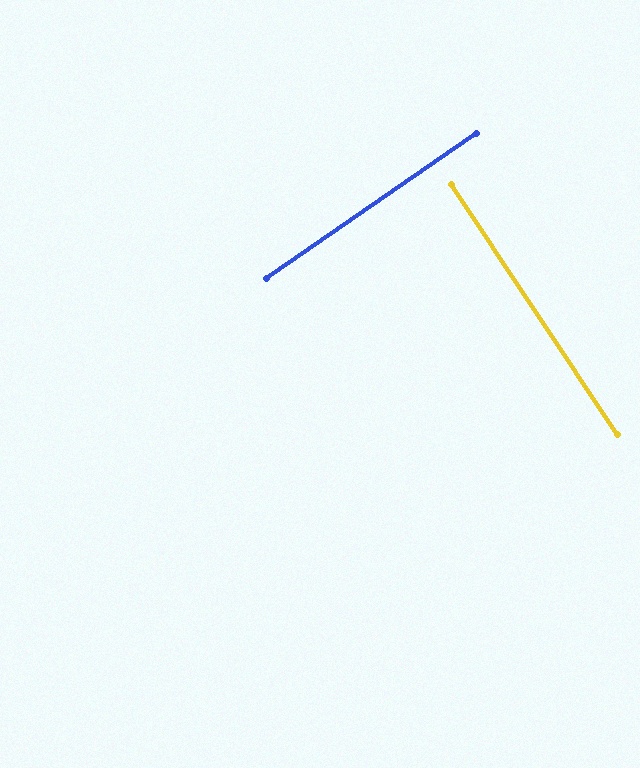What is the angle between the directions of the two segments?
Approximately 89 degrees.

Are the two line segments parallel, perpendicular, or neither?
Perpendicular — they meet at approximately 89°.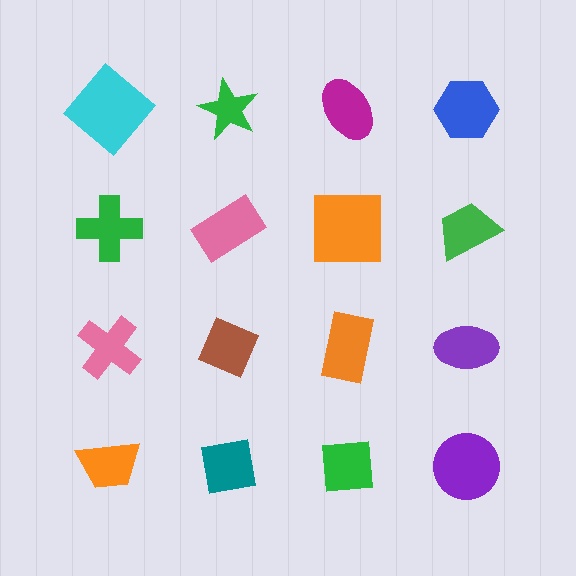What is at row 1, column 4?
A blue hexagon.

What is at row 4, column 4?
A purple circle.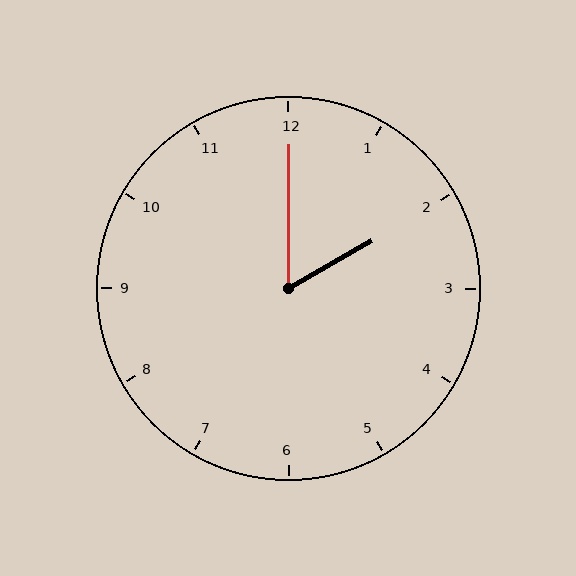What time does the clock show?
2:00.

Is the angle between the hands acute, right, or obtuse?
It is acute.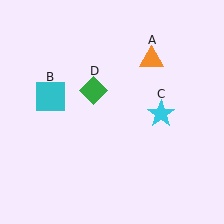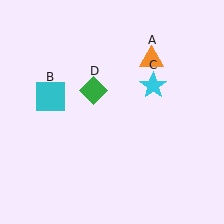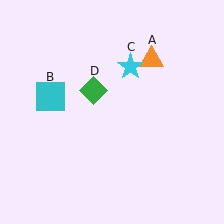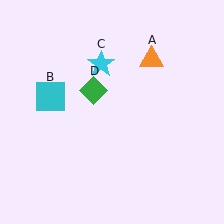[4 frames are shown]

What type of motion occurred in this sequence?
The cyan star (object C) rotated counterclockwise around the center of the scene.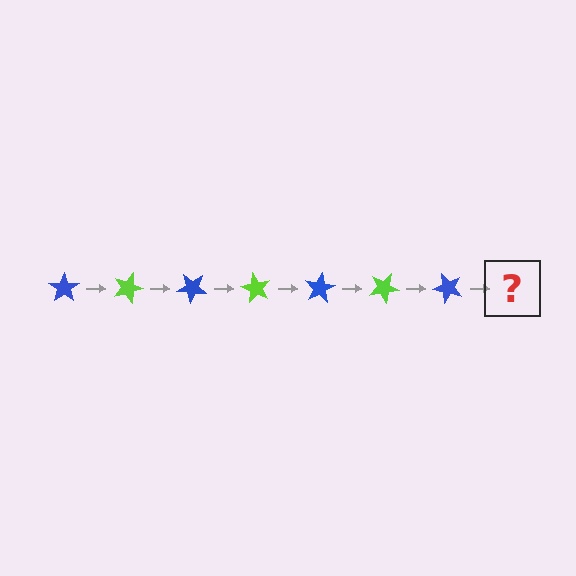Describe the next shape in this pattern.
It should be a lime star, rotated 140 degrees from the start.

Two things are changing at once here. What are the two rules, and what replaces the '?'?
The two rules are that it rotates 20 degrees each step and the color cycles through blue and lime. The '?' should be a lime star, rotated 140 degrees from the start.